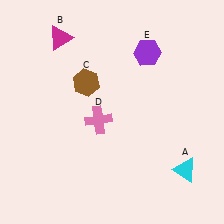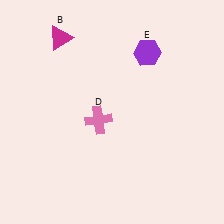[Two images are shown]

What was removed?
The cyan triangle (A), the brown hexagon (C) were removed in Image 2.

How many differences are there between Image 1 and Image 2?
There are 2 differences between the two images.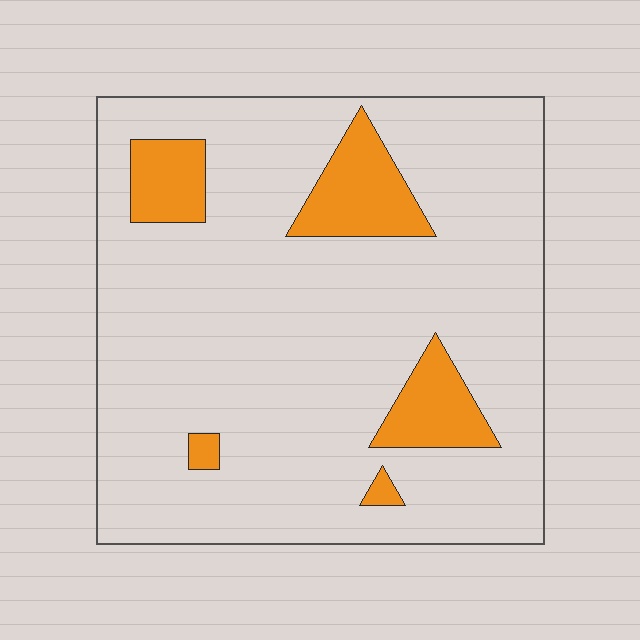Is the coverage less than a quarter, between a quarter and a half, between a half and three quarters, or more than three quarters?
Less than a quarter.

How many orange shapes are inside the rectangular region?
5.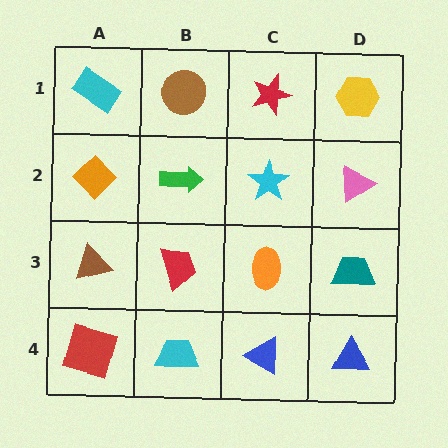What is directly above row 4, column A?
A brown triangle.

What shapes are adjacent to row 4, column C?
An orange ellipse (row 3, column C), a cyan trapezoid (row 4, column B), a blue triangle (row 4, column D).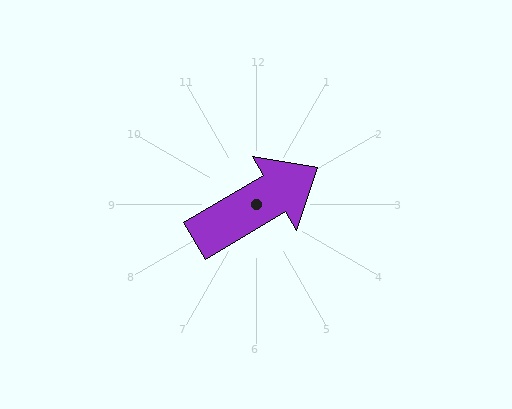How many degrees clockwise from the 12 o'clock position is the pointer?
Approximately 59 degrees.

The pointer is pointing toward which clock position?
Roughly 2 o'clock.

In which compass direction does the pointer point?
Northeast.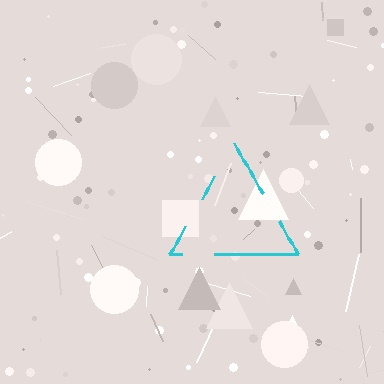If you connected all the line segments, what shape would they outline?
They would outline a triangle.